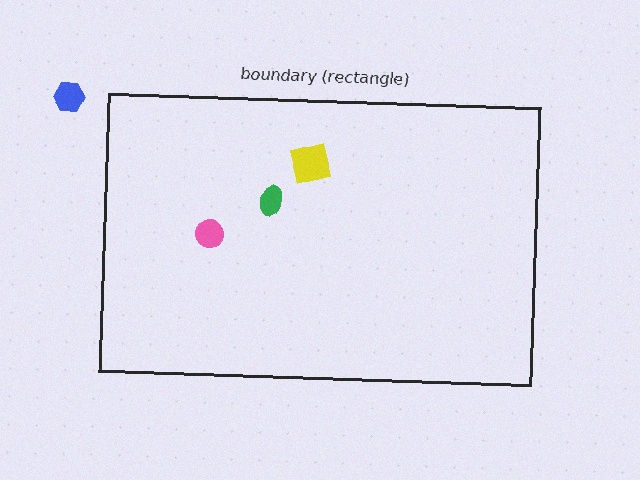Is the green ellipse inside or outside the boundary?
Inside.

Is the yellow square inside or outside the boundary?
Inside.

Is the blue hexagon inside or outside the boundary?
Outside.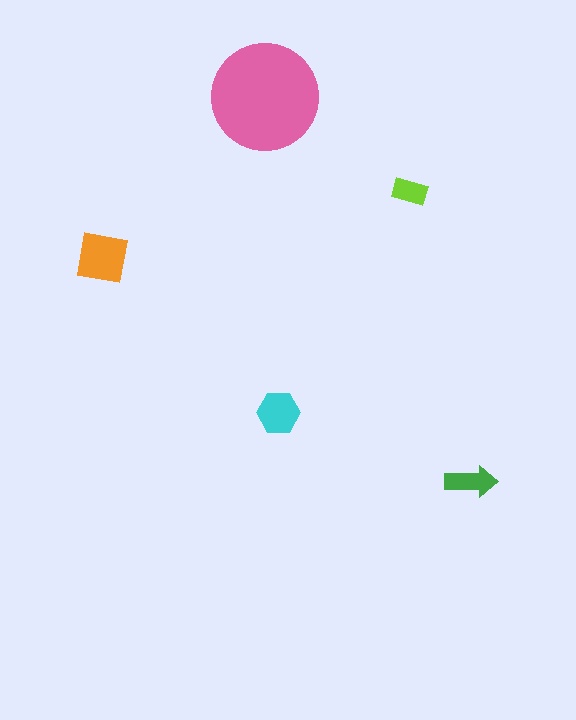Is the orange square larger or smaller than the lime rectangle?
Larger.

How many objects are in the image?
There are 5 objects in the image.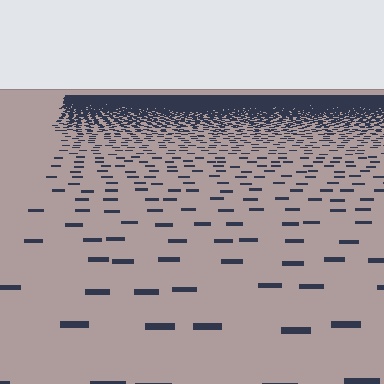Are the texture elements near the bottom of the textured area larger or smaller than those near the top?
Larger. Near the bottom, elements are closer to the viewer and appear at a bigger on-screen size.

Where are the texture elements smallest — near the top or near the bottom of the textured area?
Near the top.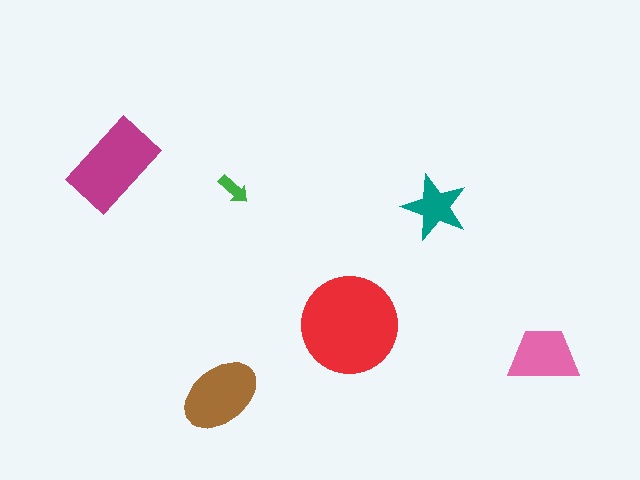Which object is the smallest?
The green arrow.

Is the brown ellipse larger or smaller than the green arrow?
Larger.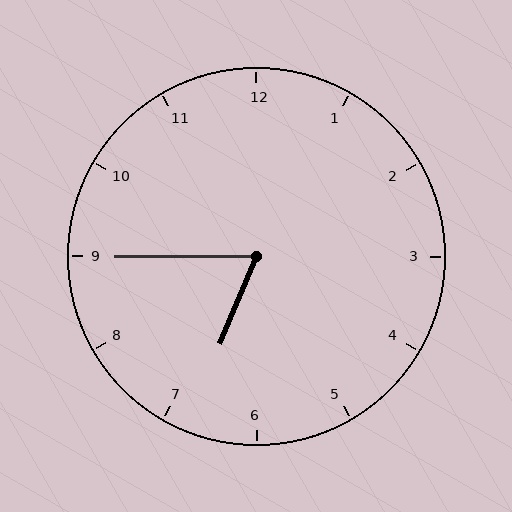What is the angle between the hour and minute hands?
Approximately 68 degrees.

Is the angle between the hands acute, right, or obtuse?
It is acute.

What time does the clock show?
6:45.